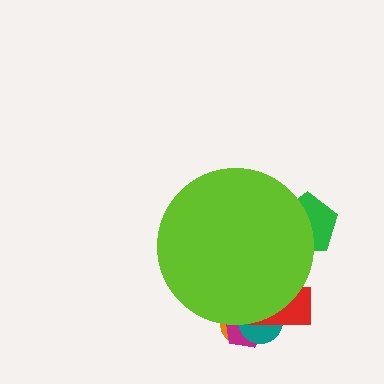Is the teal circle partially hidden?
Yes, the teal circle is partially hidden behind the lime circle.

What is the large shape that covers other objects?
A lime circle.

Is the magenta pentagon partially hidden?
Yes, the magenta pentagon is partially hidden behind the lime circle.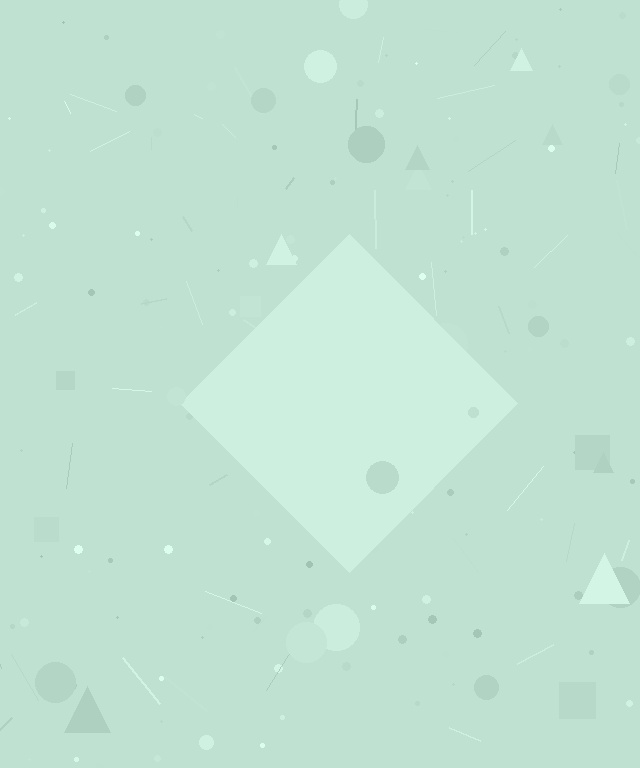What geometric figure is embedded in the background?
A diamond is embedded in the background.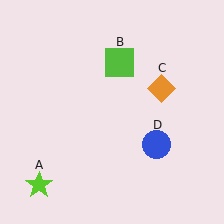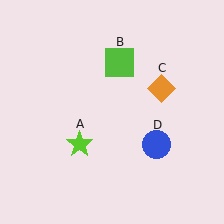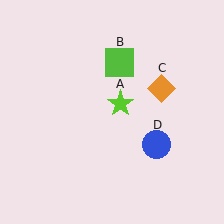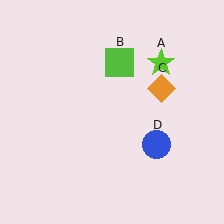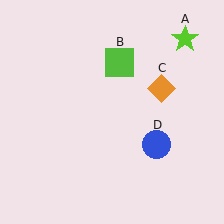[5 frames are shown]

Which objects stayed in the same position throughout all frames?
Lime square (object B) and orange diamond (object C) and blue circle (object D) remained stationary.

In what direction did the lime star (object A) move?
The lime star (object A) moved up and to the right.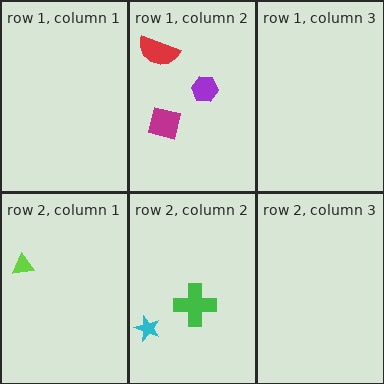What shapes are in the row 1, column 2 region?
The magenta square, the purple hexagon, the red semicircle.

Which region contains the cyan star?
The row 2, column 2 region.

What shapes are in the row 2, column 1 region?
The lime triangle.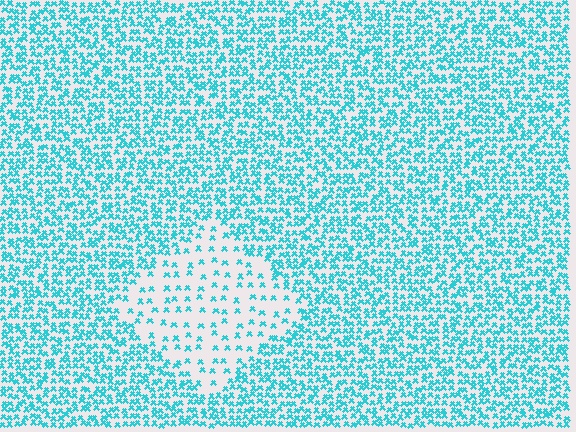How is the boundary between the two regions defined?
The boundary is defined by a change in element density (approximately 2.9x ratio). All elements are the same color, size, and shape.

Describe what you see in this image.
The image contains small cyan elements arranged at two different densities. A diamond-shaped region is visible where the elements are less densely packed than the surrounding area.